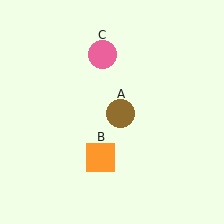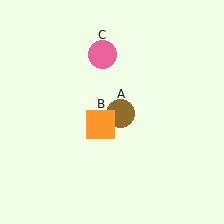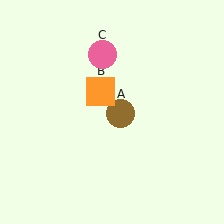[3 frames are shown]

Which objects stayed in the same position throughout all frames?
Brown circle (object A) and pink circle (object C) remained stationary.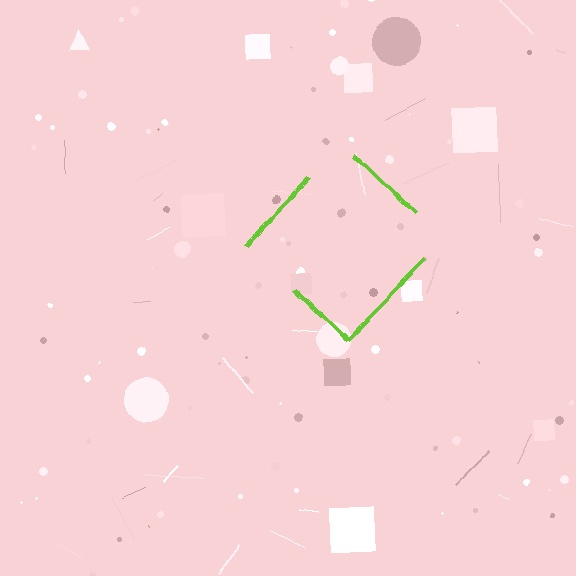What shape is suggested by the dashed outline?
The dashed outline suggests a diamond.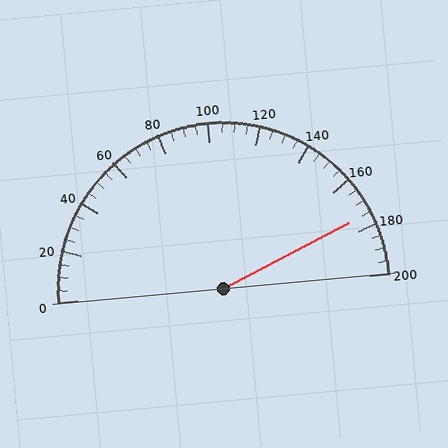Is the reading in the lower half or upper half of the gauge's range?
The reading is in the upper half of the range (0 to 200).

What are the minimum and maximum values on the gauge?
The gauge ranges from 0 to 200.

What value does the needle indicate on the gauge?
The needle indicates approximately 175.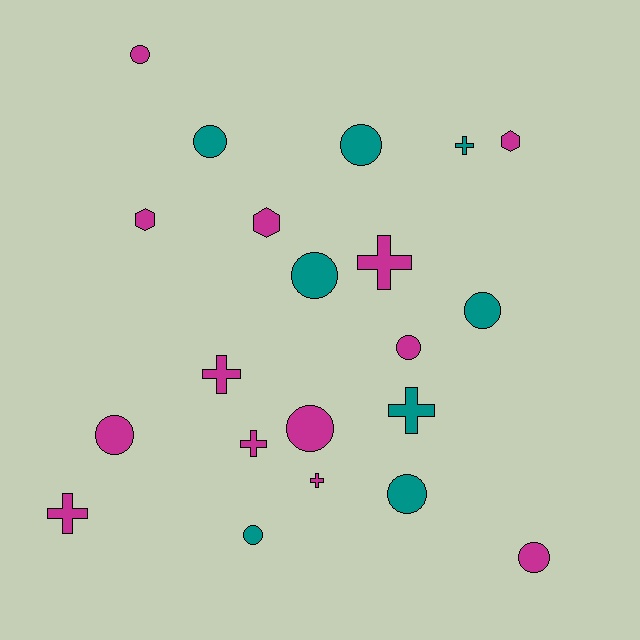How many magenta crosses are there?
There are 5 magenta crosses.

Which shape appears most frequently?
Circle, with 11 objects.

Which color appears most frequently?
Magenta, with 13 objects.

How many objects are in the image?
There are 21 objects.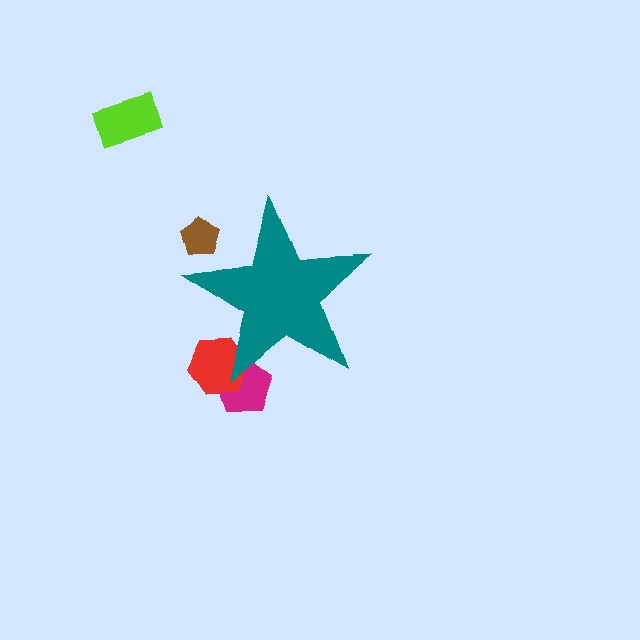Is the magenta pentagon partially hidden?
Yes, the magenta pentagon is partially hidden behind the teal star.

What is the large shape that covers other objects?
A teal star.